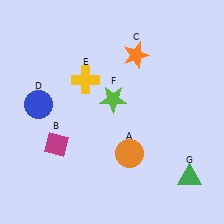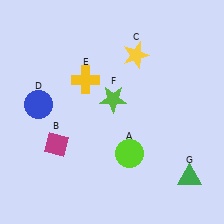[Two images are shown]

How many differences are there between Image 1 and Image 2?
There are 2 differences between the two images.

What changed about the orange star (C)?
In Image 1, C is orange. In Image 2, it changed to yellow.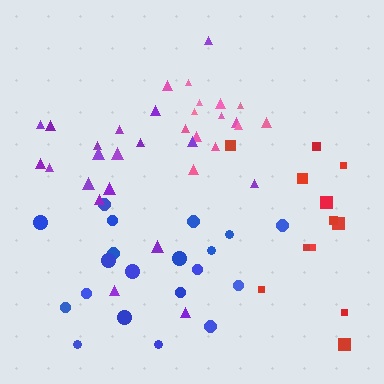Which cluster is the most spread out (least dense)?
Red.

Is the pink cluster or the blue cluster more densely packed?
Pink.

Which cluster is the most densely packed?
Pink.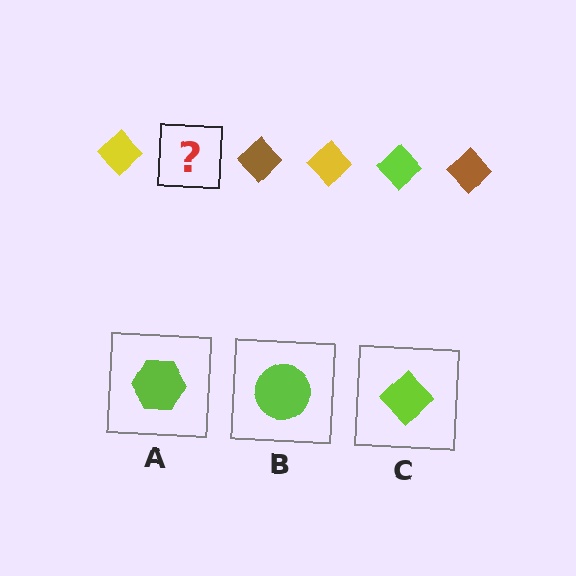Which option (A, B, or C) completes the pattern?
C.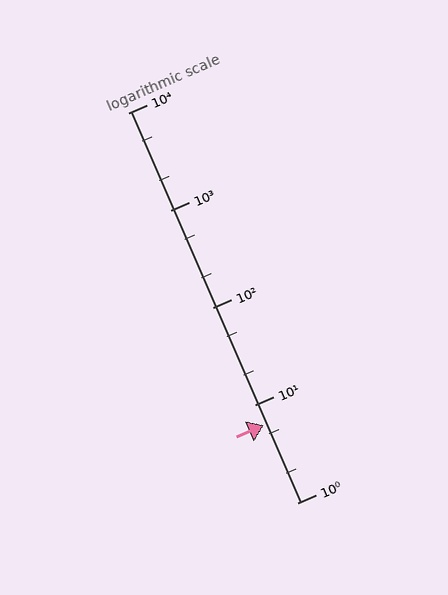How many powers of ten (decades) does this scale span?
The scale spans 4 decades, from 1 to 10000.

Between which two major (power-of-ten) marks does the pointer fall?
The pointer is between 1 and 10.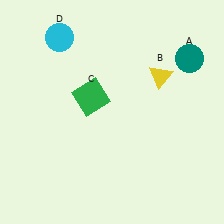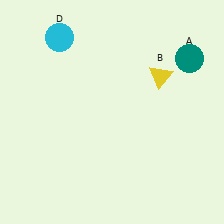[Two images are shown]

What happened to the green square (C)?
The green square (C) was removed in Image 2. It was in the top-left area of Image 1.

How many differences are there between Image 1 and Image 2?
There is 1 difference between the two images.